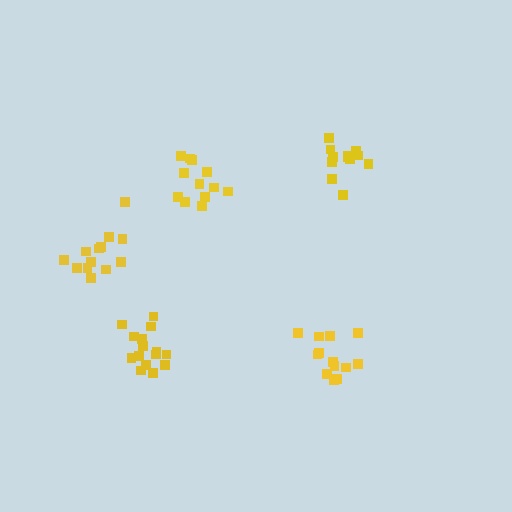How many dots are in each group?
Group 1: 13 dots, Group 2: 12 dots, Group 3: 12 dots, Group 4: 15 dots, Group 5: 14 dots (66 total).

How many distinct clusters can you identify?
There are 5 distinct clusters.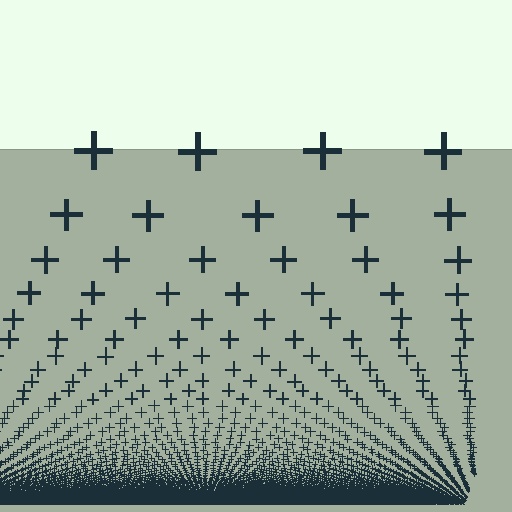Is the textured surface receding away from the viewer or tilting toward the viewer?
The surface appears to tilt toward the viewer. Texture elements get larger and sparser toward the top.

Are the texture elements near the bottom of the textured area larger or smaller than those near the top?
Smaller. The gradient is inverted — elements near the bottom are smaller and denser.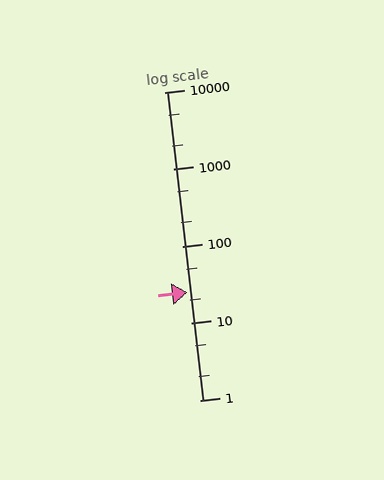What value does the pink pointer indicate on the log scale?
The pointer indicates approximately 25.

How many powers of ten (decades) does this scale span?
The scale spans 4 decades, from 1 to 10000.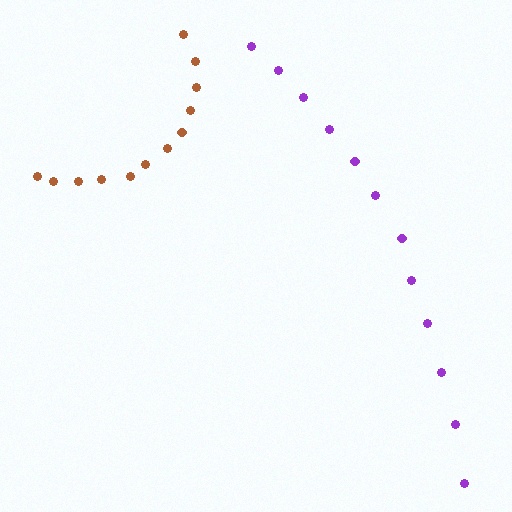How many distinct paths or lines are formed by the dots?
There are 2 distinct paths.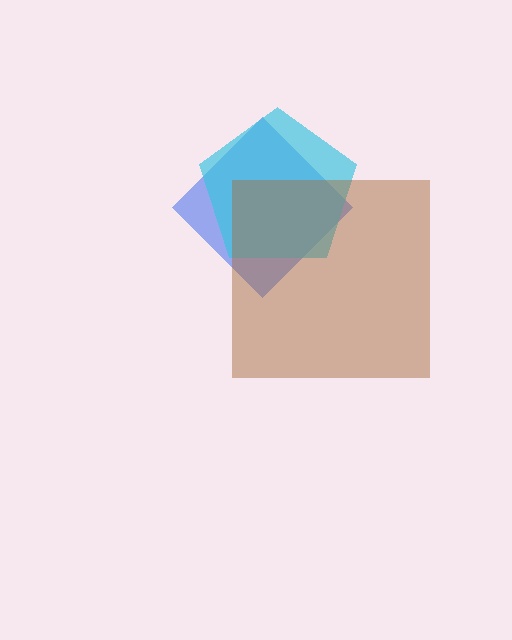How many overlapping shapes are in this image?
There are 3 overlapping shapes in the image.